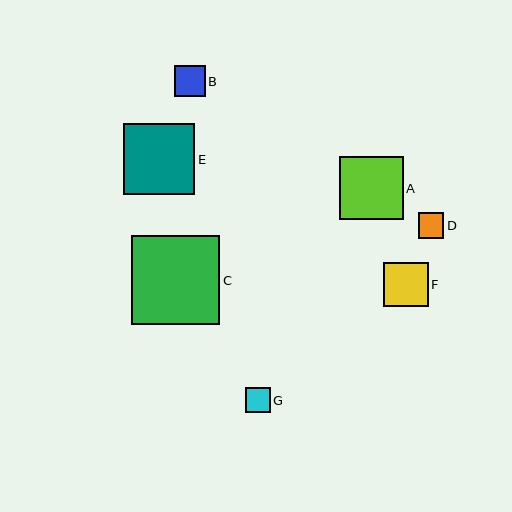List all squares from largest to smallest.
From largest to smallest: C, E, A, F, B, D, G.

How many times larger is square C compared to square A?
Square C is approximately 1.4 times the size of square A.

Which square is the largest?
Square C is the largest with a size of approximately 88 pixels.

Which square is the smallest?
Square G is the smallest with a size of approximately 25 pixels.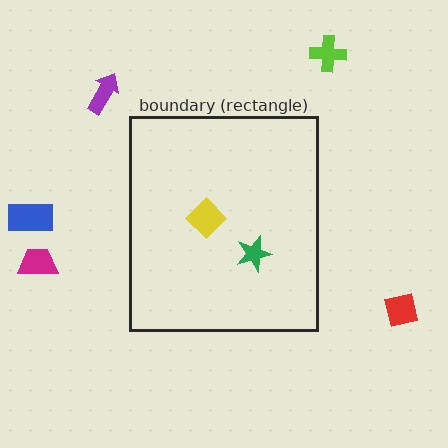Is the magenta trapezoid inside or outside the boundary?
Outside.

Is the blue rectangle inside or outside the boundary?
Outside.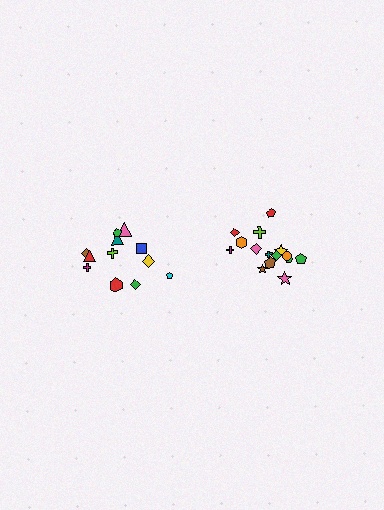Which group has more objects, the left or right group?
The right group.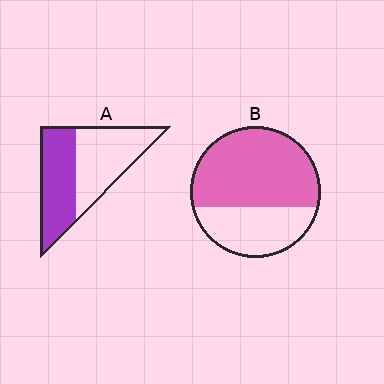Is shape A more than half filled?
Roughly half.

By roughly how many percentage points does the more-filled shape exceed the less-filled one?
By roughly 15 percentage points (B over A).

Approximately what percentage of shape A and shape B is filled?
A is approximately 45% and B is approximately 65%.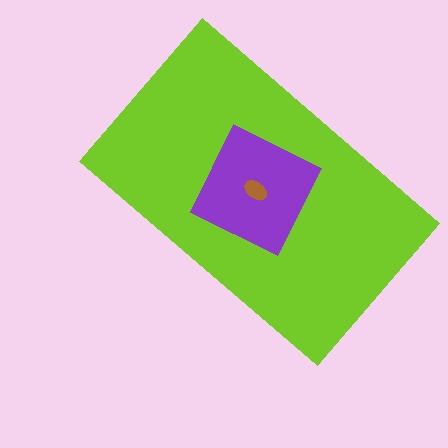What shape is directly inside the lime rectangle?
The purple square.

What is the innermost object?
The brown ellipse.